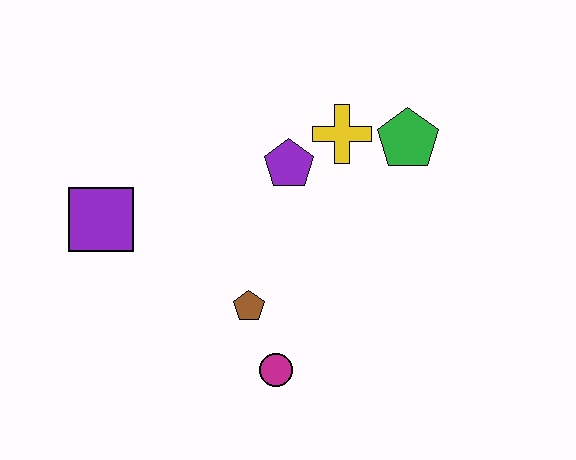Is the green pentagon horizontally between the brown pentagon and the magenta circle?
No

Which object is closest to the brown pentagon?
The magenta circle is closest to the brown pentagon.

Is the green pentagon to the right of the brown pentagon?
Yes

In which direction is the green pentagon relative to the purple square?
The green pentagon is to the right of the purple square.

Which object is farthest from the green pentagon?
The purple square is farthest from the green pentagon.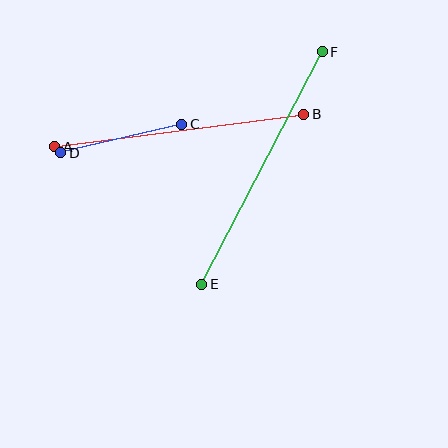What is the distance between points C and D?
The distance is approximately 124 pixels.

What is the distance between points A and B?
The distance is approximately 251 pixels.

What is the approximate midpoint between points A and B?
The midpoint is at approximately (179, 130) pixels.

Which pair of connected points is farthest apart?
Points E and F are farthest apart.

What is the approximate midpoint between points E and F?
The midpoint is at approximately (262, 168) pixels.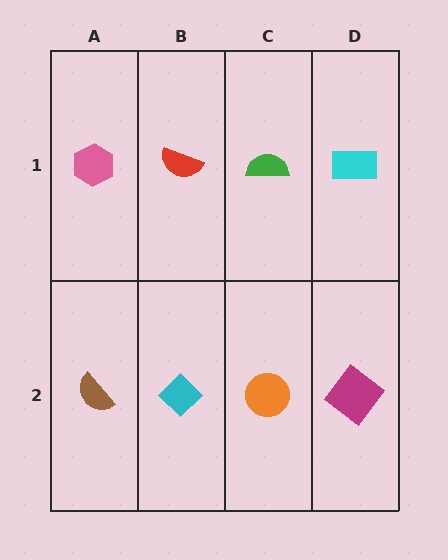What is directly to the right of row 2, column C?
A magenta diamond.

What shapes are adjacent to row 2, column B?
A red semicircle (row 1, column B), a brown semicircle (row 2, column A), an orange circle (row 2, column C).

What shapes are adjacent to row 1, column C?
An orange circle (row 2, column C), a red semicircle (row 1, column B), a cyan rectangle (row 1, column D).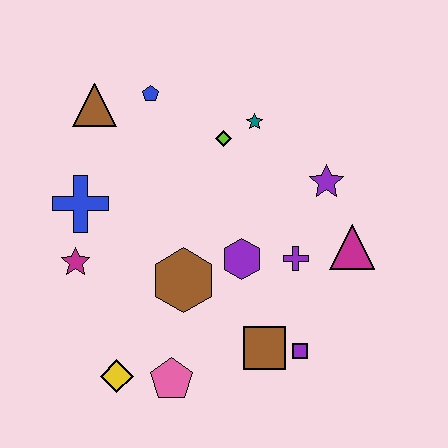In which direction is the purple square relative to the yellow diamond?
The purple square is to the right of the yellow diamond.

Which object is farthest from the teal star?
The yellow diamond is farthest from the teal star.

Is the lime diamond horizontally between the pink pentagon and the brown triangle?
No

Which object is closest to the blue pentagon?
The brown triangle is closest to the blue pentagon.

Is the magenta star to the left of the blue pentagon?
Yes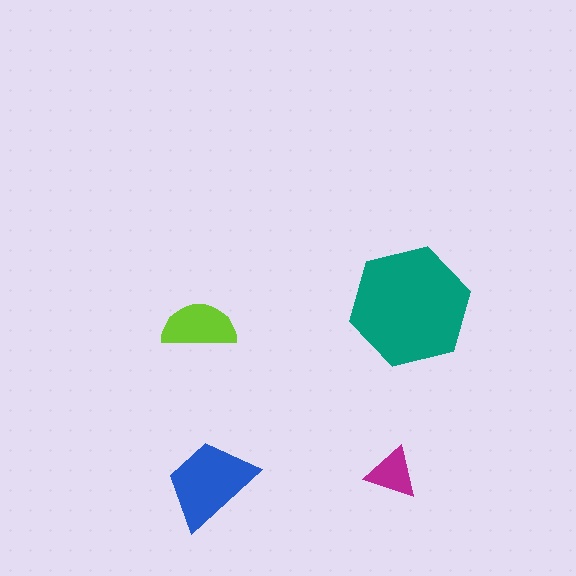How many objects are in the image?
There are 4 objects in the image.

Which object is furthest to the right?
The teal hexagon is rightmost.